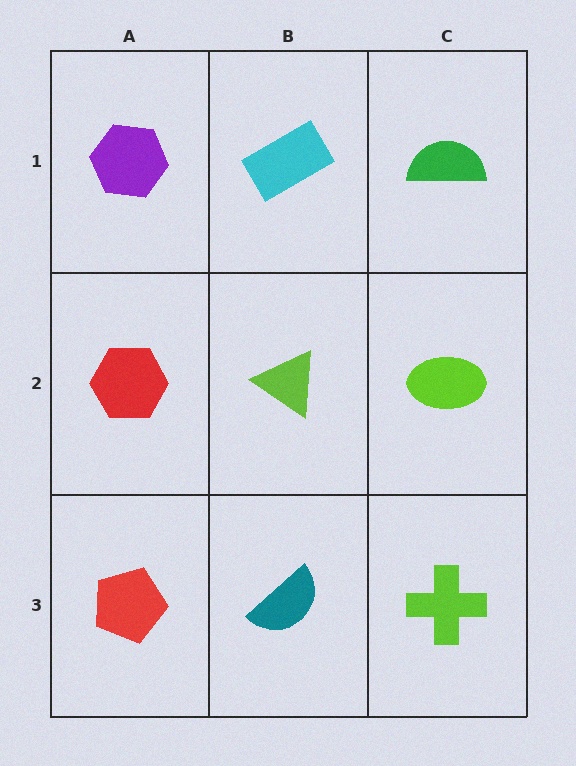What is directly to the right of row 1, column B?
A green semicircle.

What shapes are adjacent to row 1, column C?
A lime ellipse (row 2, column C), a cyan rectangle (row 1, column B).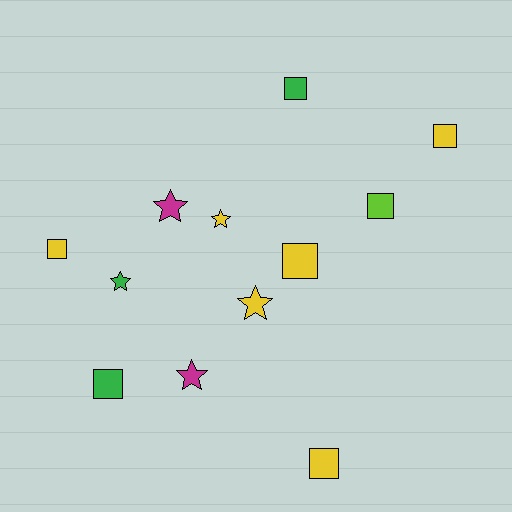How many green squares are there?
There are 2 green squares.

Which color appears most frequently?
Yellow, with 6 objects.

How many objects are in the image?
There are 12 objects.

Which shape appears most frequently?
Square, with 7 objects.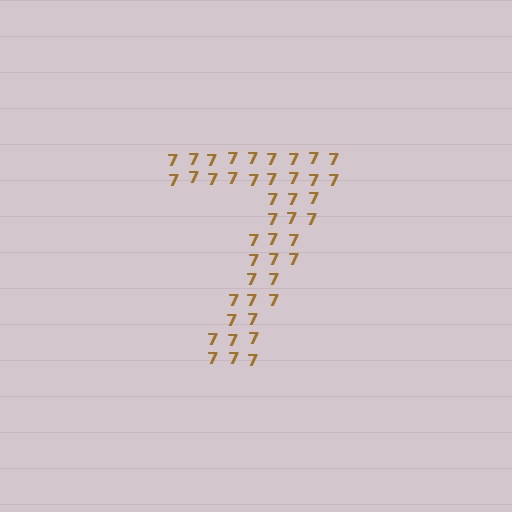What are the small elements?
The small elements are digit 7's.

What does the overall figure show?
The overall figure shows the digit 7.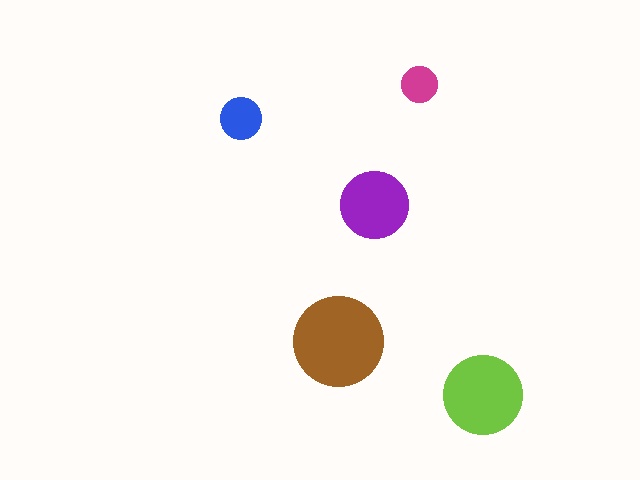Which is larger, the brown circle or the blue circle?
The brown one.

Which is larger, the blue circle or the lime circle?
The lime one.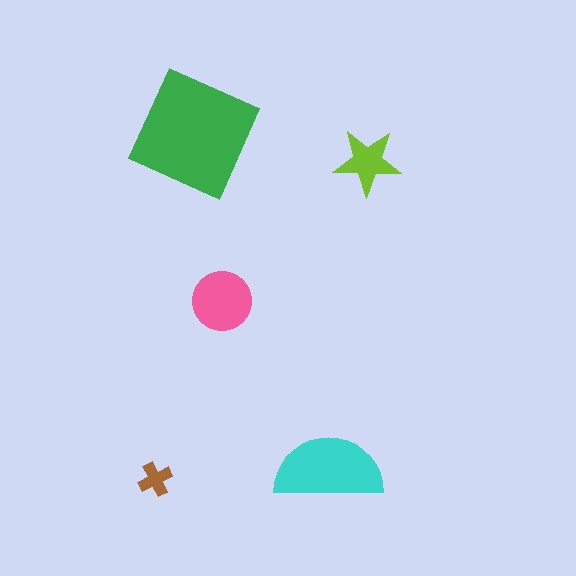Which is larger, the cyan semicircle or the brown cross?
The cyan semicircle.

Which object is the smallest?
The brown cross.